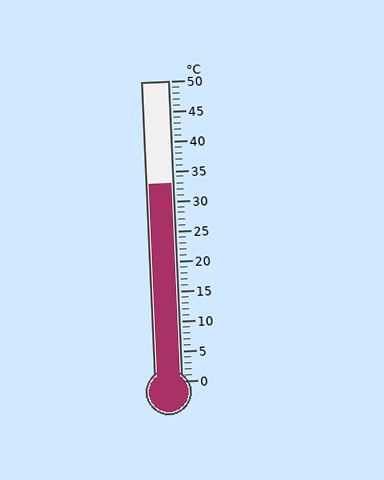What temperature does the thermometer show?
The thermometer shows approximately 33°C.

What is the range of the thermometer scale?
The thermometer scale ranges from 0°C to 50°C.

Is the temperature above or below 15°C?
The temperature is above 15°C.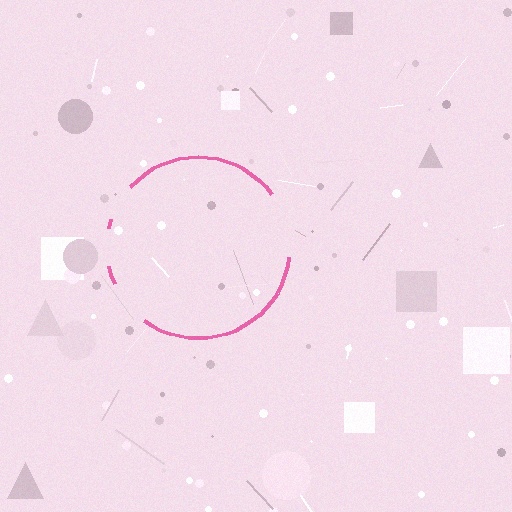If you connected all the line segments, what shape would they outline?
They would outline a circle.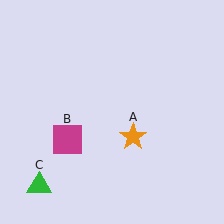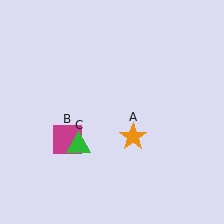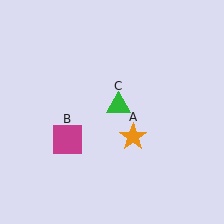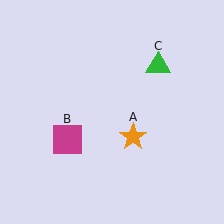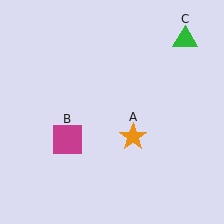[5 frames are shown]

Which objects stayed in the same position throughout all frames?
Orange star (object A) and magenta square (object B) remained stationary.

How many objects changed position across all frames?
1 object changed position: green triangle (object C).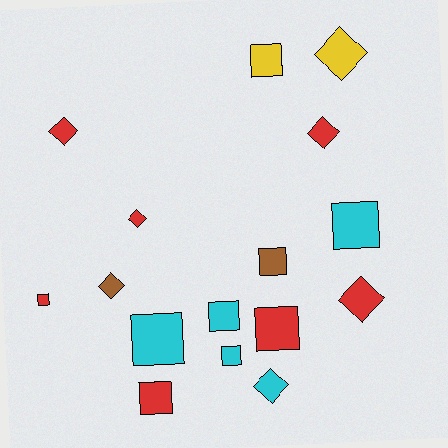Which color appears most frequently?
Red, with 7 objects.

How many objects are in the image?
There are 16 objects.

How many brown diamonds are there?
There is 1 brown diamond.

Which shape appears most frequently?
Square, with 9 objects.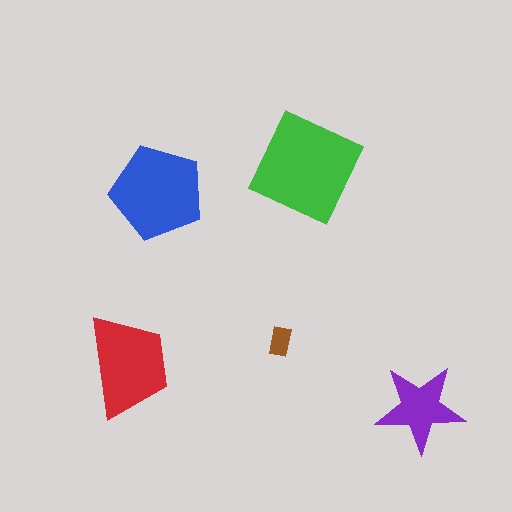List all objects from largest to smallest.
The green square, the blue pentagon, the red trapezoid, the purple star, the brown rectangle.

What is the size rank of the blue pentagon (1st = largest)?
2nd.